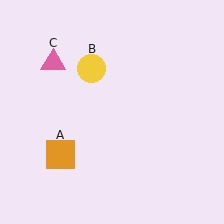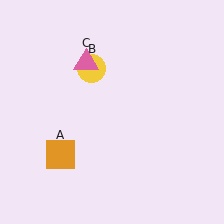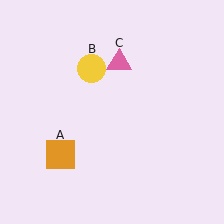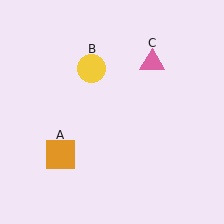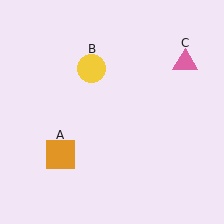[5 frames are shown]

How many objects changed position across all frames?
1 object changed position: pink triangle (object C).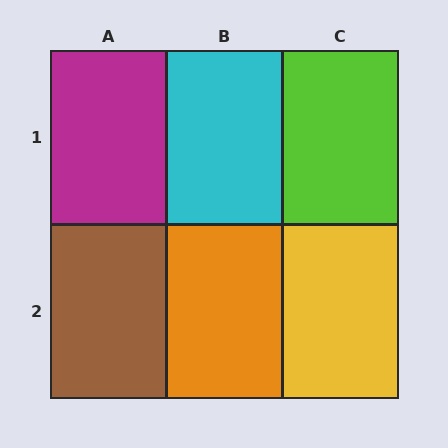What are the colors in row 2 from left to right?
Brown, orange, yellow.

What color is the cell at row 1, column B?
Cyan.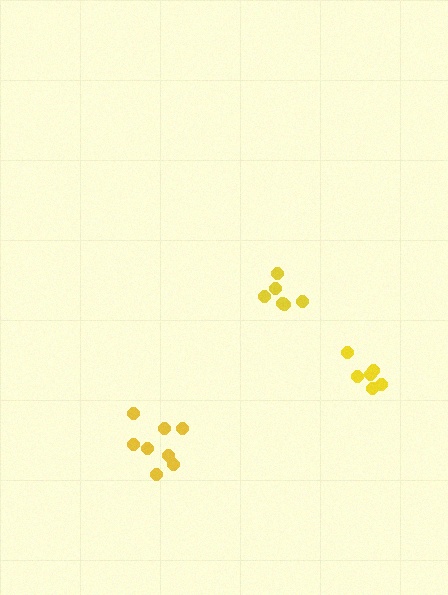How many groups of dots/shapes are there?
There are 3 groups.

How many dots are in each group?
Group 1: 8 dots, Group 2: 6 dots, Group 3: 6 dots (20 total).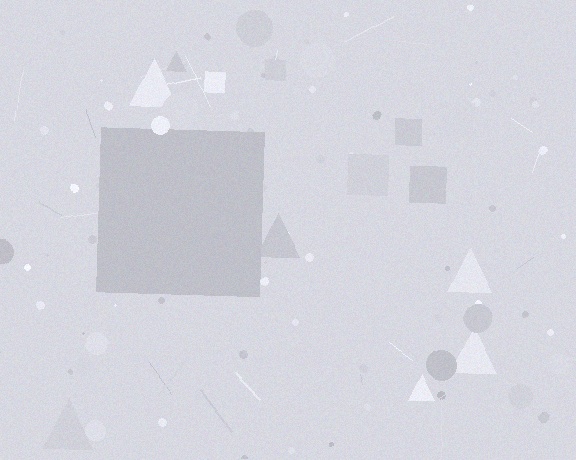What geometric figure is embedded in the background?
A square is embedded in the background.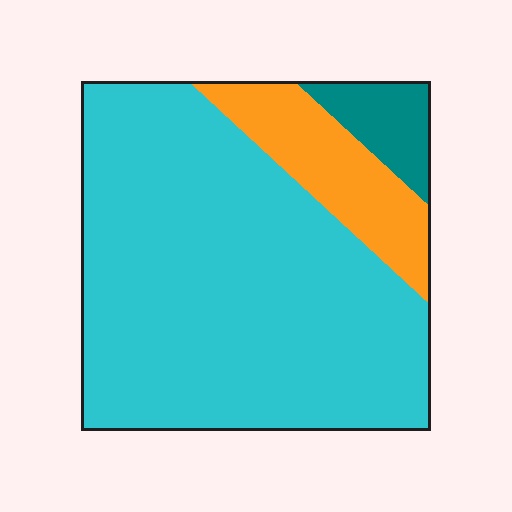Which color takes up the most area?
Cyan, at roughly 80%.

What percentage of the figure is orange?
Orange takes up about one sixth (1/6) of the figure.